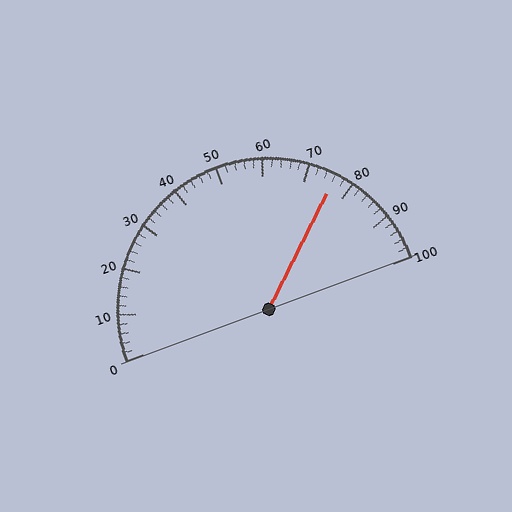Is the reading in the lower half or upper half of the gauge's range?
The reading is in the upper half of the range (0 to 100).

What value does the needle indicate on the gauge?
The needle indicates approximately 76.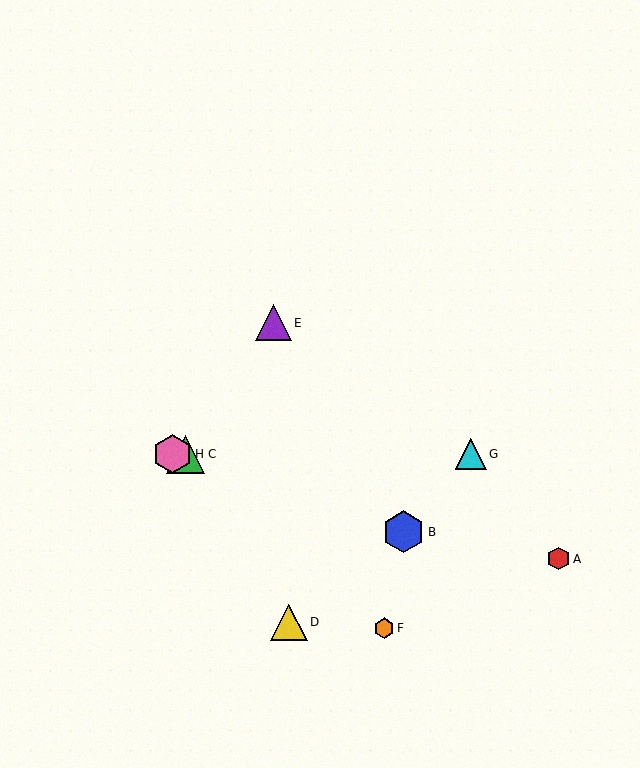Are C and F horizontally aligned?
No, C is at y≈454 and F is at y≈628.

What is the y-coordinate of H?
Object H is at y≈454.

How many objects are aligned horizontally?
3 objects (C, G, H) are aligned horizontally.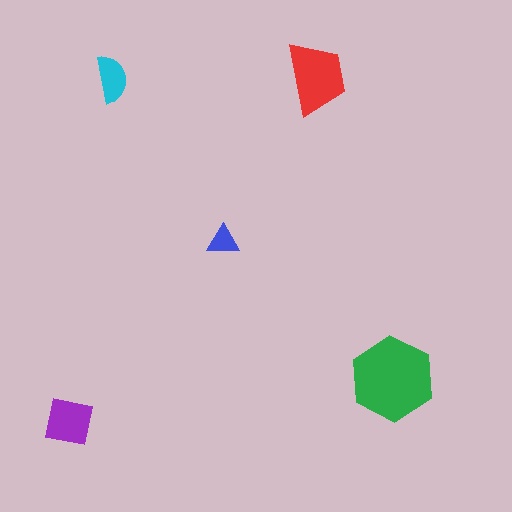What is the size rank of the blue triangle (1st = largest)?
5th.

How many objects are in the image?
There are 5 objects in the image.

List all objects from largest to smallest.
The green hexagon, the red trapezoid, the purple square, the cyan semicircle, the blue triangle.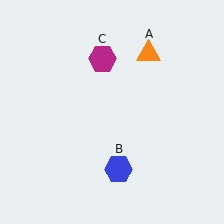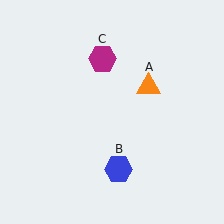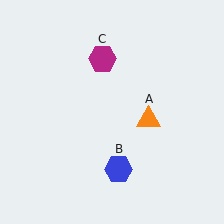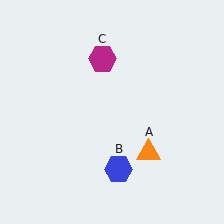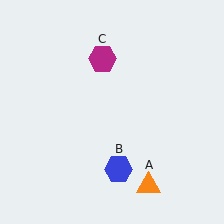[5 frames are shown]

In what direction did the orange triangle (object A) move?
The orange triangle (object A) moved down.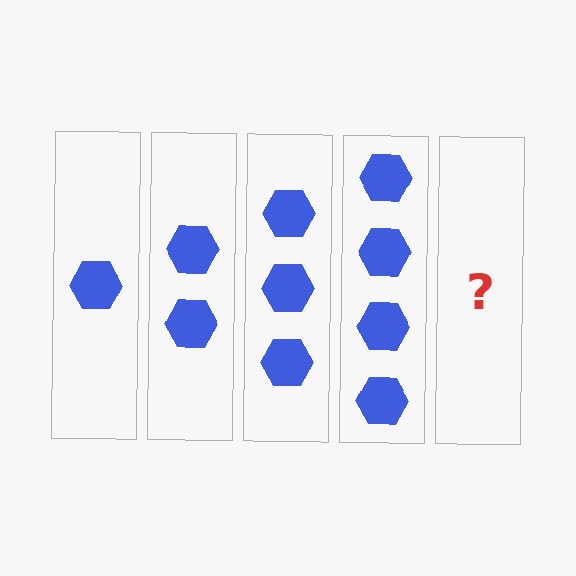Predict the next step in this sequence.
The next step is 5 hexagons.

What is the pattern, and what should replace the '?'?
The pattern is that each step adds one more hexagon. The '?' should be 5 hexagons.